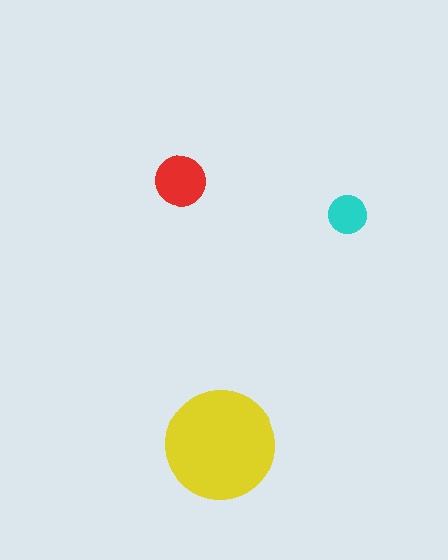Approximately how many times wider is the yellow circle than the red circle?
About 2 times wider.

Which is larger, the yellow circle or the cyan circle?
The yellow one.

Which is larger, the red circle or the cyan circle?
The red one.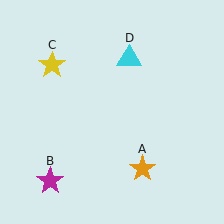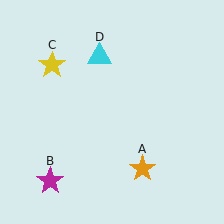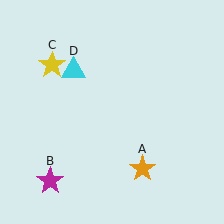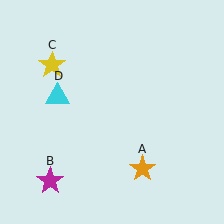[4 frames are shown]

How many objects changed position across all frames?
1 object changed position: cyan triangle (object D).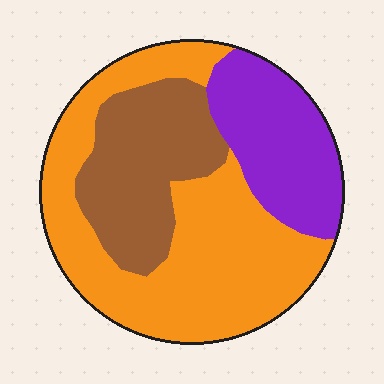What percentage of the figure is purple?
Purple takes up less than a quarter of the figure.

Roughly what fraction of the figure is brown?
Brown covers 26% of the figure.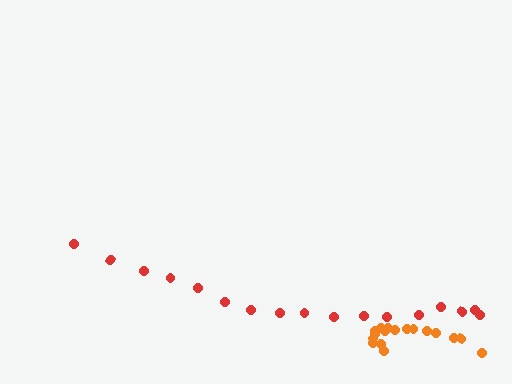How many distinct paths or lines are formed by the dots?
There are 2 distinct paths.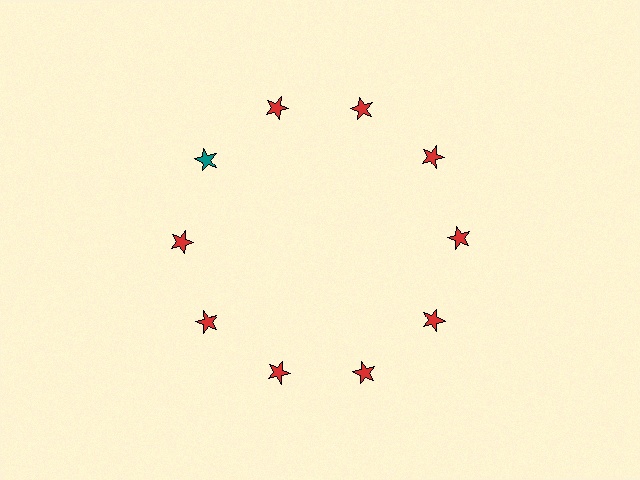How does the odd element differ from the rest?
It has a different color: teal instead of red.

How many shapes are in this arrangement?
There are 10 shapes arranged in a ring pattern.